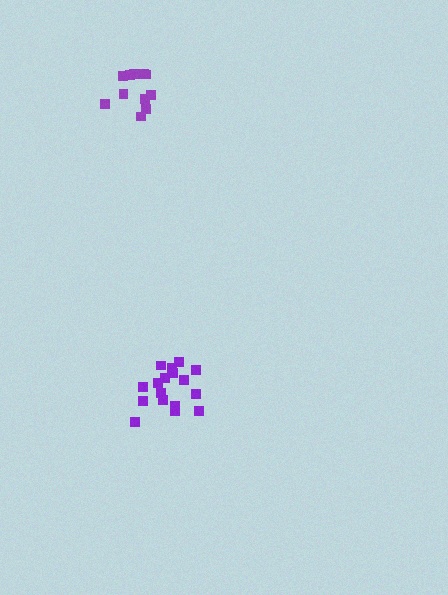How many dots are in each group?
Group 1: 11 dots, Group 2: 17 dots (28 total).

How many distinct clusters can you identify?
There are 2 distinct clusters.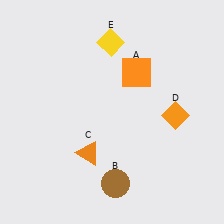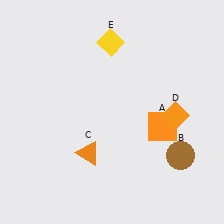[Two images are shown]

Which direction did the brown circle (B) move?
The brown circle (B) moved right.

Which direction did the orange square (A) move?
The orange square (A) moved down.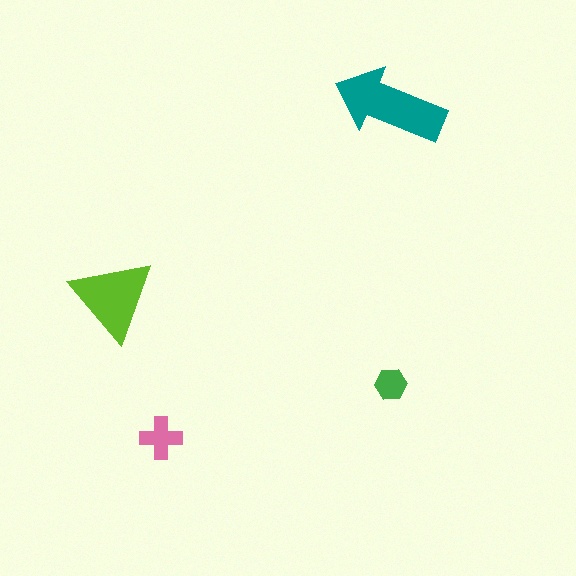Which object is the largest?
The teal arrow.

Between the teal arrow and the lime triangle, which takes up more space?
The teal arrow.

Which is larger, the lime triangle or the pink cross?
The lime triangle.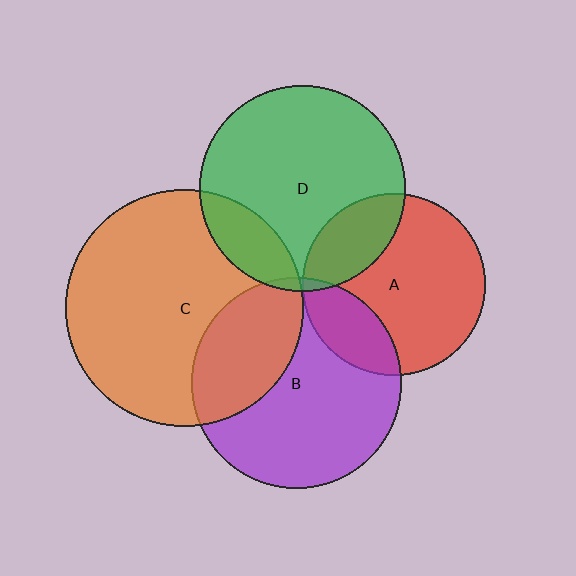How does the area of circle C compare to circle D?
Approximately 1.3 times.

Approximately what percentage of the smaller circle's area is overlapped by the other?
Approximately 5%.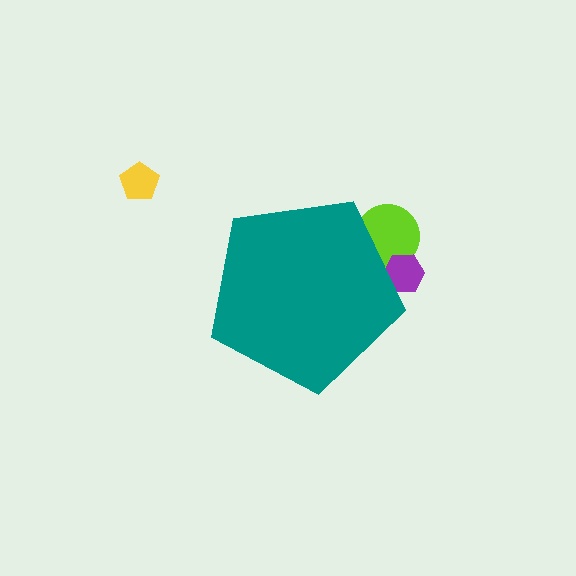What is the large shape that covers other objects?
A teal pentagon.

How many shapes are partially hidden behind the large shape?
2 shapes are partially hidden.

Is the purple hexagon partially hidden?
Yes, the purple hexagon is partially hidden behind the teal pentagon.